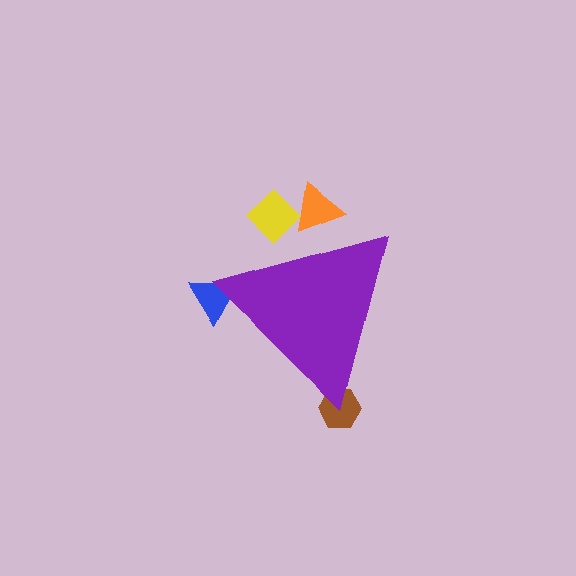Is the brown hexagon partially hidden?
Yes, the brown hexagon is partially hidden behind the purple triangle.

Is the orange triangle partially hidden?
Yes, the orange triangle is partially hidden behind the purple triangle.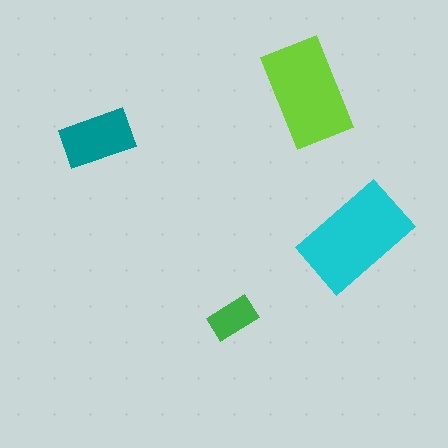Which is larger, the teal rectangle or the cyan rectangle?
The cyan one.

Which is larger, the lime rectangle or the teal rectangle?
The lime one.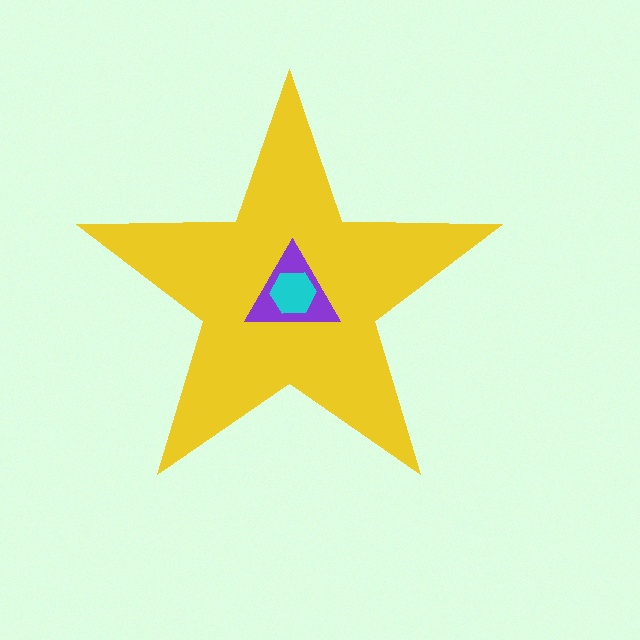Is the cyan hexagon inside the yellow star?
Yes.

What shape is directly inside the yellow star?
The purple triangle.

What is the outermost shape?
The yellow star.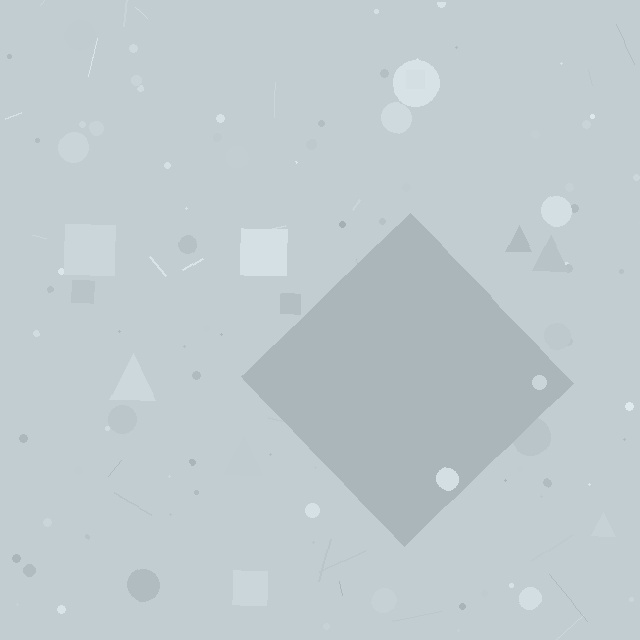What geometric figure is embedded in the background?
A diamond is embedded in the background.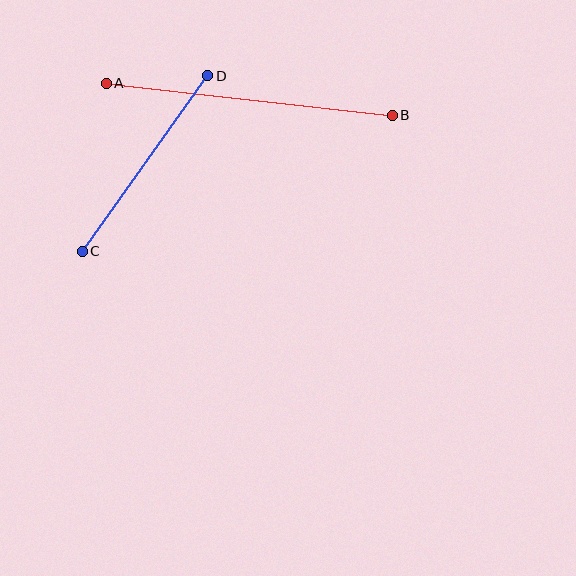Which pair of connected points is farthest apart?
Points A and B are farthest apart.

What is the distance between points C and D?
The distance is approximately 216 pixels.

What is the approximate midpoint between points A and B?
The midpoint is at approximately (249, 99) pixels.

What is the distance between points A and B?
The distance is approximately 287 pixels.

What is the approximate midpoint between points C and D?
The midpoint is at approximately (145, 164) pixels.